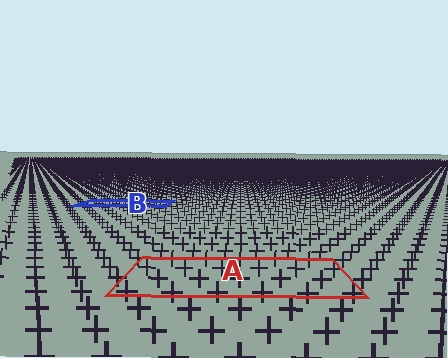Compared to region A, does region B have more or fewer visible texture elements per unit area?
Region B has more texture elements per unit area — they are packed more densely because it is farther away.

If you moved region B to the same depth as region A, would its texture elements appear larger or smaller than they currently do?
They would appear larger. At a closer depth, the same texture elements are projected at a bigger on-screen size.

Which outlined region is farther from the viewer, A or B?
Region B is farther from the viewer — the texture elements inside it appear smaller and more densely packed.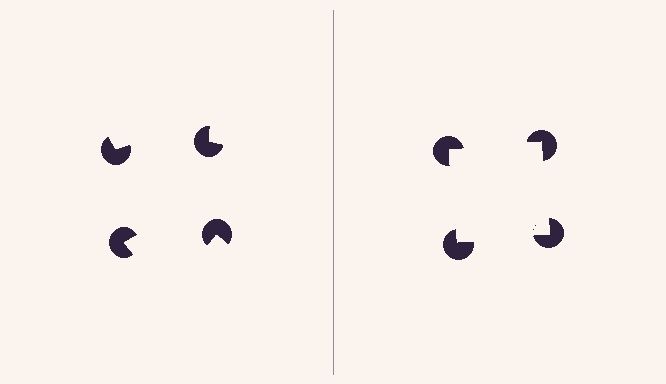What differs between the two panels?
The pac-man discs are positioned identically on both sides; only the wedge orientations differ. On the right they align to a square; on the left they are misaligned.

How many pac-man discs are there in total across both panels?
8 — 4 on each side.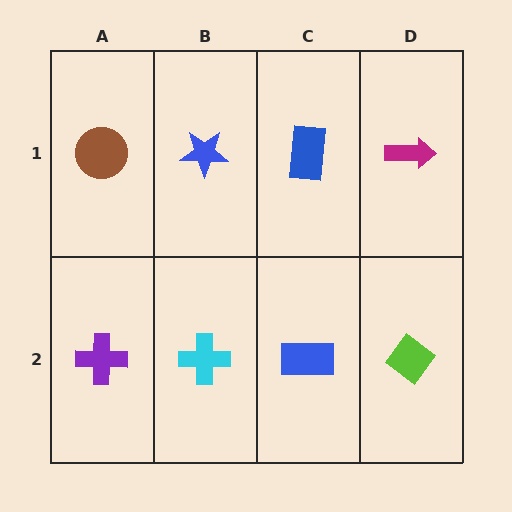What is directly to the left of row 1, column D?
A blue rectangle.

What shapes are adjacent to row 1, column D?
A lime diamond (row 2, column D), a blue rectangle (row 1, column C).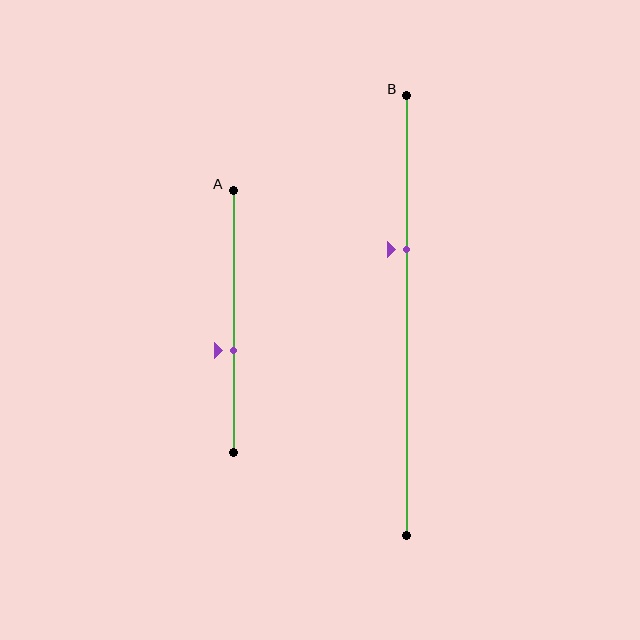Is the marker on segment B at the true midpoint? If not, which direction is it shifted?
No, the marker on segment B is shifted upward by about 15% of the segment length.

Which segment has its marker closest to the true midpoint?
Segment A has its marker closest to the true midpoint.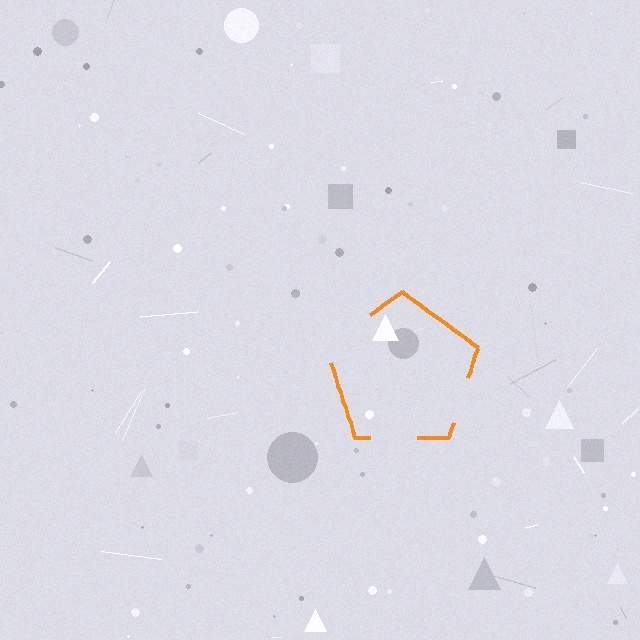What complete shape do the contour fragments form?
The contour fragments form a pentagon.